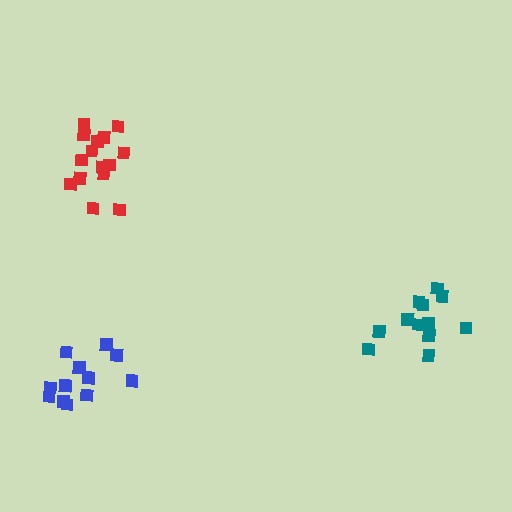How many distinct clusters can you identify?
There are 3 distinct clusters.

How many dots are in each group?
Group 1: 16 dots, Group 2: 12 dots, Group 3: 12 dots (40 total).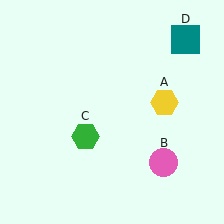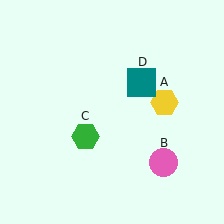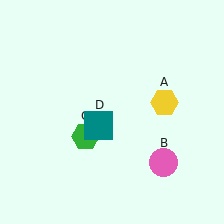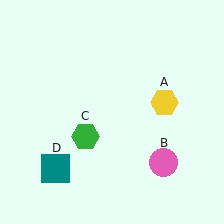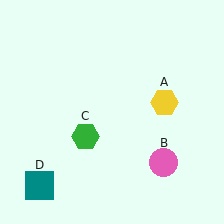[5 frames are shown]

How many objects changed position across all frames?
1 object changed position: teal square (object D).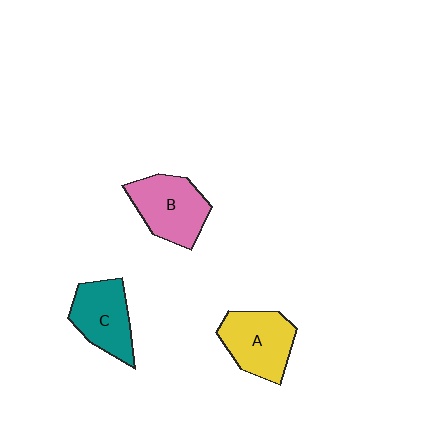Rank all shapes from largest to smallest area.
From largest to smallest: B (pink), A (yellow), C (teal).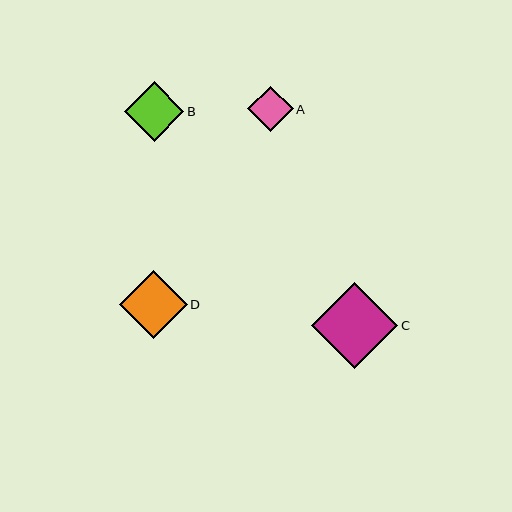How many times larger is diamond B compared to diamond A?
Diamond B is approximately 1.3 times the size of diamond A.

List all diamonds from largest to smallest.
From largest to smallest: C, D, B, A.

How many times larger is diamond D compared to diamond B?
Diamond D is approximately 1.1 times the size of diamond B.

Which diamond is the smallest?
Diamond A is the smallest with a size of approximately 46 pixels.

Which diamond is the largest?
Diamond C is the largest with a size of approximately 86 pixels.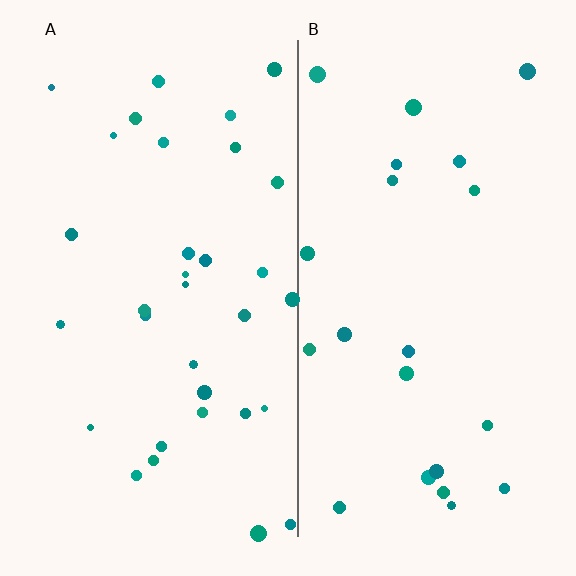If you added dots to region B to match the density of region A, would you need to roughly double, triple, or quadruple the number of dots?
Approximately double.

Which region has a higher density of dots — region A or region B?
A (the left).